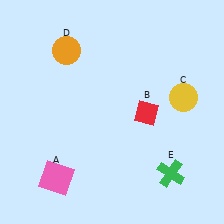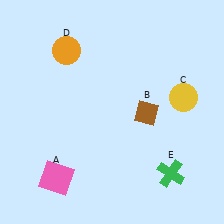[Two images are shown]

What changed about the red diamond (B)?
In Image 1, B is red. In Image 2, it changed to brown.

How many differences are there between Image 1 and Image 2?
There is 1 difference between the two images.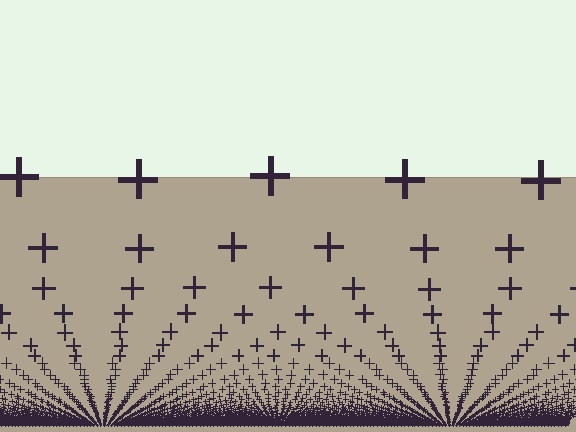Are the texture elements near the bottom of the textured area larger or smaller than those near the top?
Smaller. The gradient is inverted — elements near the bottom are smaller and denser.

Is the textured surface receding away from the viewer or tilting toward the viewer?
The surface appears to tilt toward the viewer. Texture elements get larger and sparser toward the top.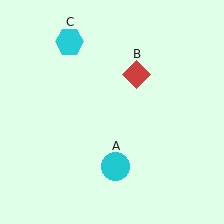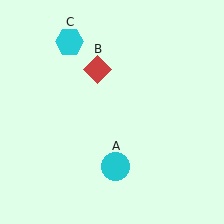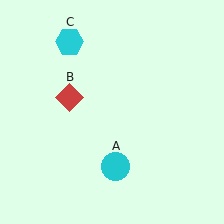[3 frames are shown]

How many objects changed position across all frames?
1 object changed position: red diamond (object B).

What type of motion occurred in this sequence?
The red diamond (object B) rotated counterclockwise around the center of the scene.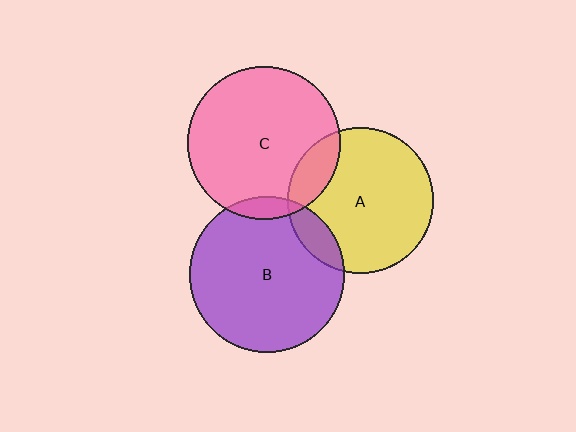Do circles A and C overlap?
Yes.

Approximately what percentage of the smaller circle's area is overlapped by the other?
Approximately 15%.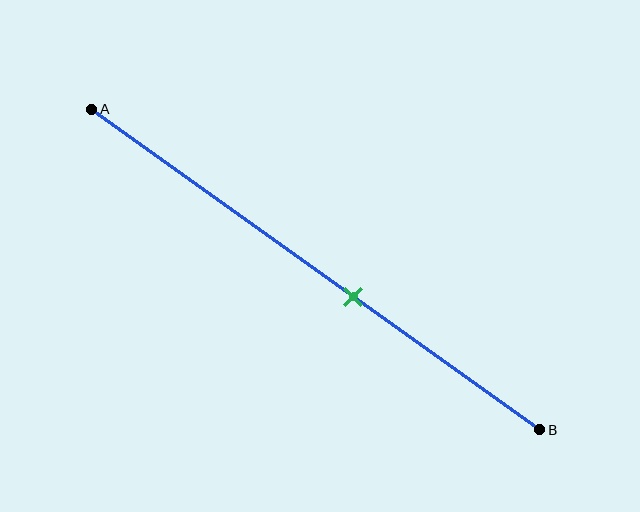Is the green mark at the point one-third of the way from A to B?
No, the mark is at about 60% from A, not at the 33% one-third point.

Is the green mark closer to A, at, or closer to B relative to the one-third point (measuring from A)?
The green mark is closer to point B than the one-third point of segment AB.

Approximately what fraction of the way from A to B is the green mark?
The green mark is approximately 60% of the way from A to B.